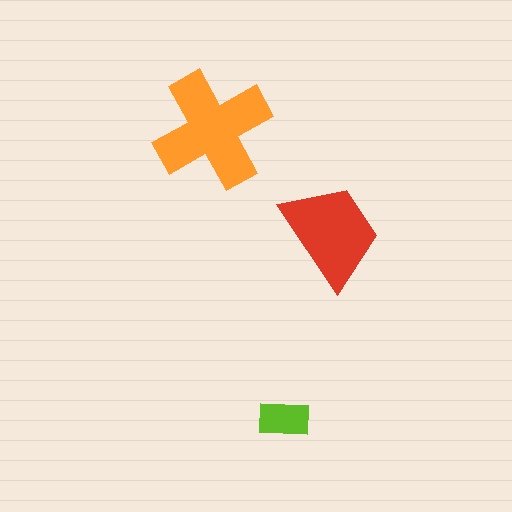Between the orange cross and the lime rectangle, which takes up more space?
The orange cross.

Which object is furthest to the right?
The red trapezoid is rightmost.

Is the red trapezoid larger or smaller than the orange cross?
Smaller.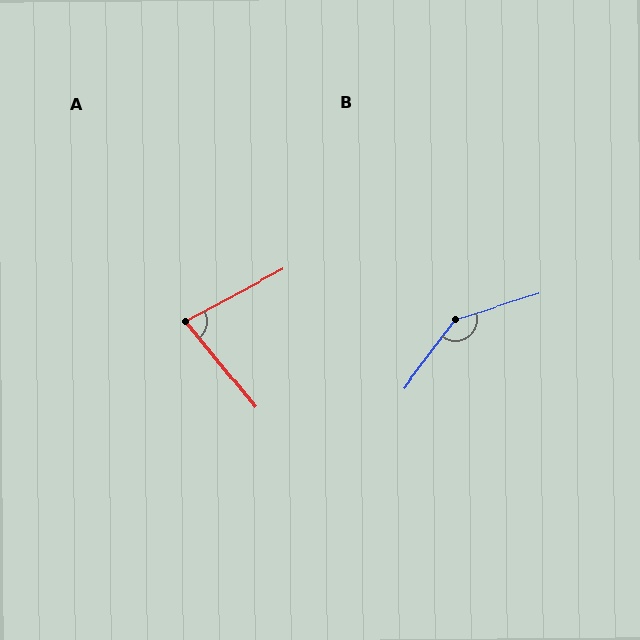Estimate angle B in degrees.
Approximately 144 degrees.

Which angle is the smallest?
A, at approximately 79 degrees.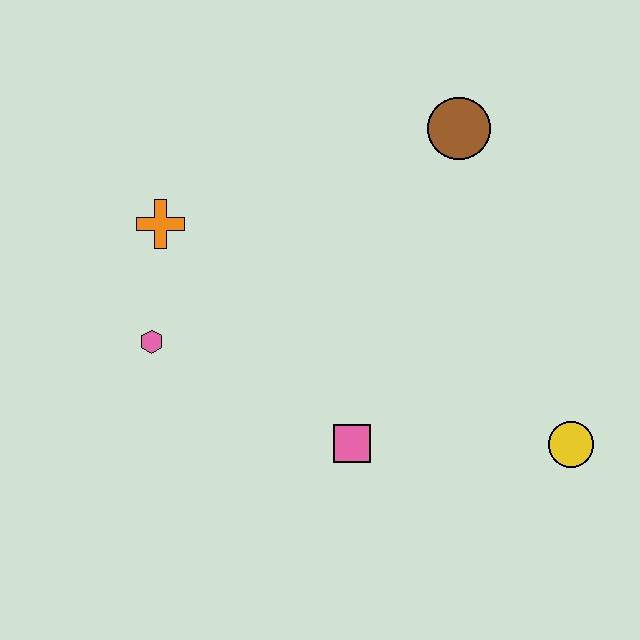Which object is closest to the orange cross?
The pink hexagon is closest to the orange cross.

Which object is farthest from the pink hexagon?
The yellow circle is farthest from the pink hexagon.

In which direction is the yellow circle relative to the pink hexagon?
The yellow circle is to the right of the pink hexagon.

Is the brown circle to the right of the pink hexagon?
Yes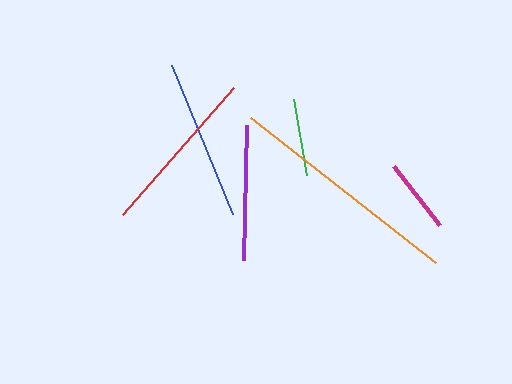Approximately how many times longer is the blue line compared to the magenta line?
The blue line is approximately 2.2 times the length of the magenta line.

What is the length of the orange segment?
The orange segment is approximately 234 pixels long.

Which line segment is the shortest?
The magenta line is the shortest at approximately 74 pixels.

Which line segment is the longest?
The orange line is the longest at approximately 234 pixels.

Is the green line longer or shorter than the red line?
The red line is longer than the green line.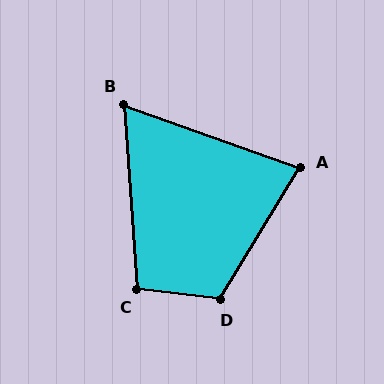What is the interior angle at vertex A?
Approximately 78 degrees (acute).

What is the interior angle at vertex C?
Approximately 102 degrees (obtuse).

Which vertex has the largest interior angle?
D, at approximately 114 degrees.